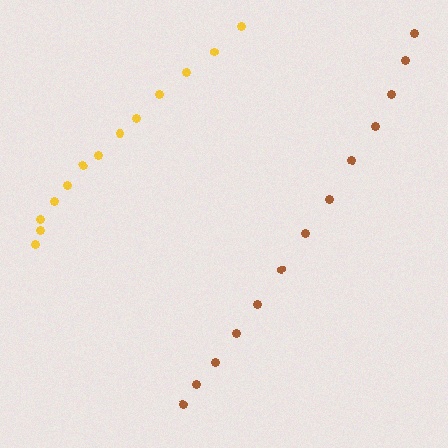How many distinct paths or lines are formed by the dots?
There are 2 distinct paths.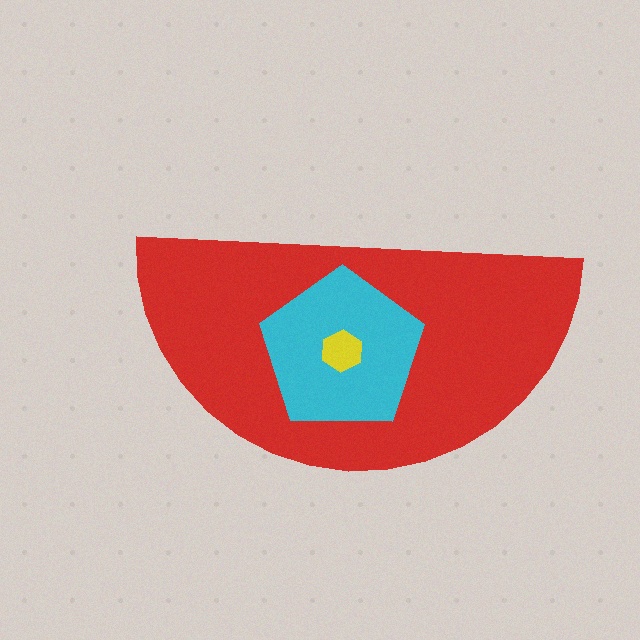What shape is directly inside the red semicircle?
The cyan pentagon.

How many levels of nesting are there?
3.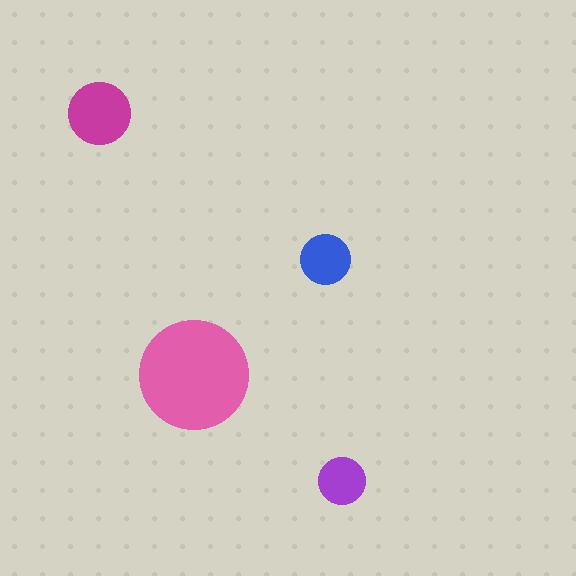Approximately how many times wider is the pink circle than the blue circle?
About 2 times wider.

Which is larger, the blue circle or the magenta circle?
The magenta one.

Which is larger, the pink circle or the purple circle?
The pink one.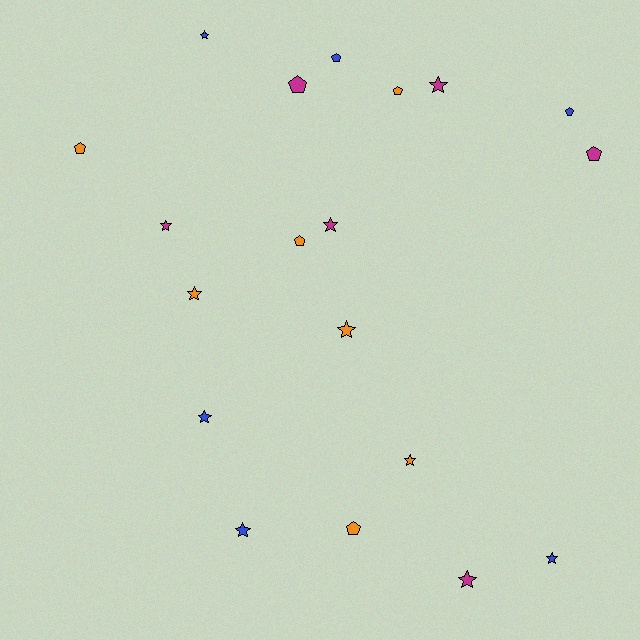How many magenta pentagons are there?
There are 2 magenta pentagons.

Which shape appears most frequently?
Star, with 11 objects.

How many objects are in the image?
There are 19 objects.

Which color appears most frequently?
Orange, with 7 objects.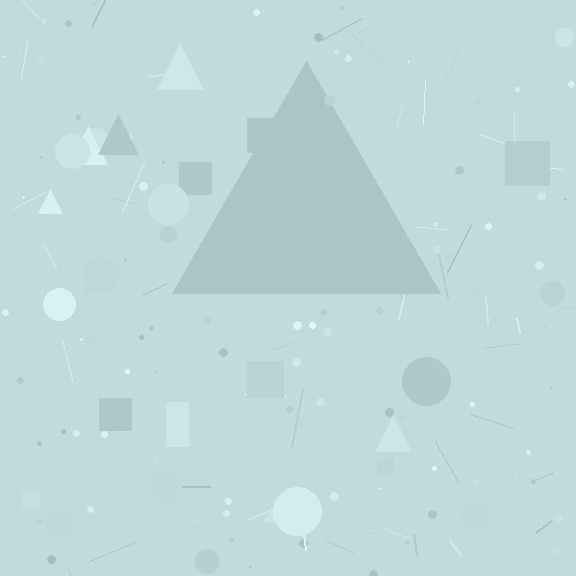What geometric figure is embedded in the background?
A triangle is embedded in the background.